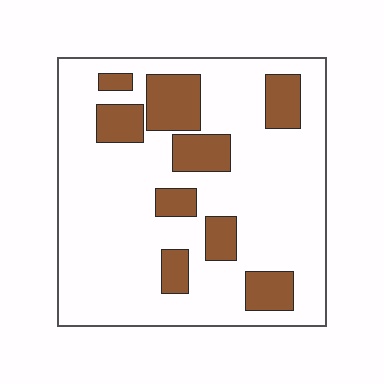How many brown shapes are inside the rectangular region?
9.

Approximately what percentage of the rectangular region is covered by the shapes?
Approximately 20%.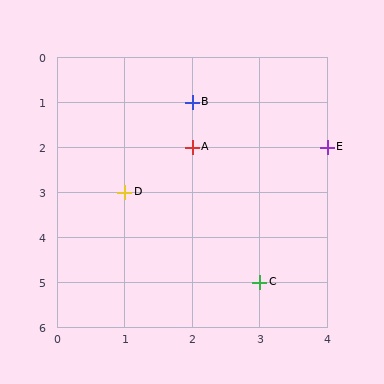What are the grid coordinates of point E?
Point E is at grid coordinates (4, 2).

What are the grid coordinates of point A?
Point A is at grid coordinates (2, 2).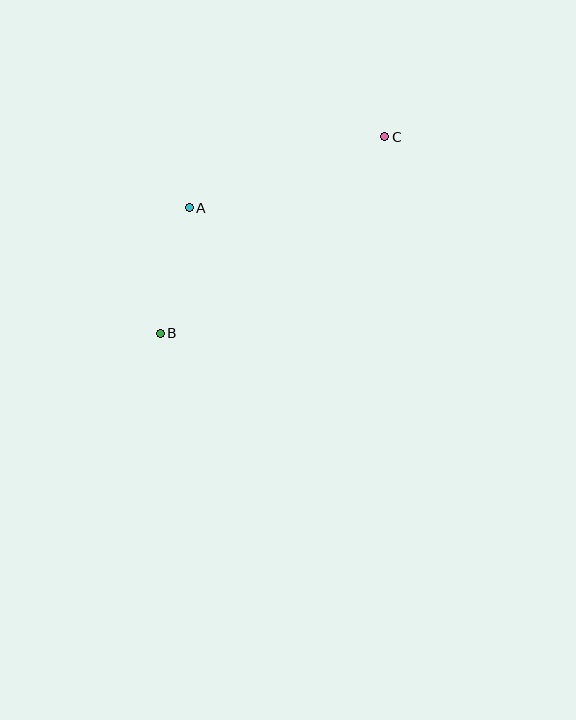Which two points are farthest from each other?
Points B and C are farthest from each other.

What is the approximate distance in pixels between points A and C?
The distance between A and C is approximately 208 pixels.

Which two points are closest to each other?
Points A and B are closest to each other.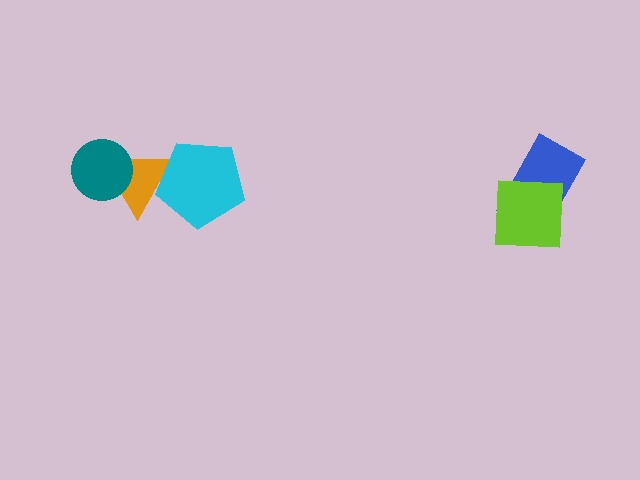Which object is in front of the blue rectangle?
The lime square is in front of the blue rectangle.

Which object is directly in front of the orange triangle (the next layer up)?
The teal circle is directly in front of the orange triangle.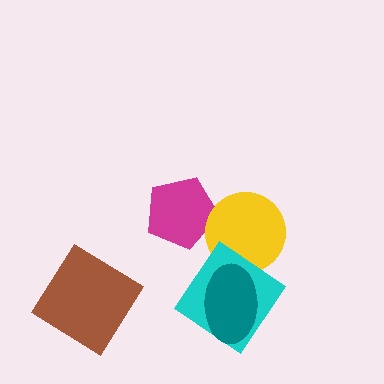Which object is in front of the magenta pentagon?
The yellow circle is in front of the magenta pentagon.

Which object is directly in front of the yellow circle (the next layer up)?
The cyan diamond is directly in front of the yellow circle.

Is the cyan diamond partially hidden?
Yes, it is partially covered by another shape.